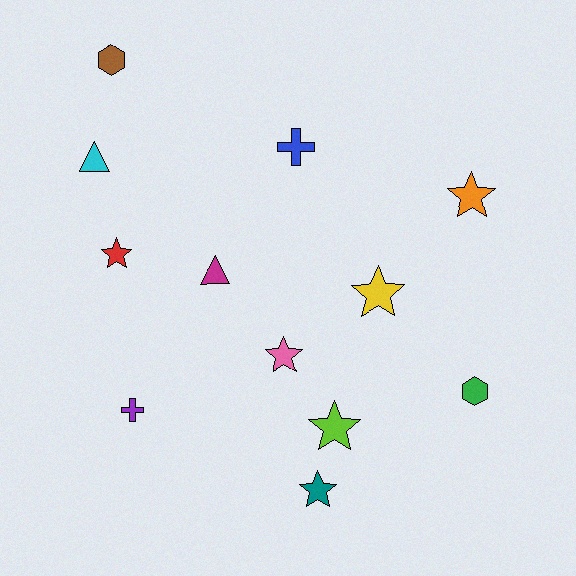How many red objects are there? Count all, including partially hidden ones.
There is 1 red object.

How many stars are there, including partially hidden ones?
There are 6 stars.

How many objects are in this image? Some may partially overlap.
There are 12 objects.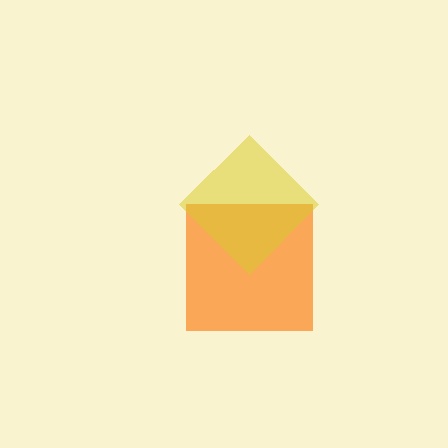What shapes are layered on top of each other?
The layered shapes are: an orange square, a yellow diamond.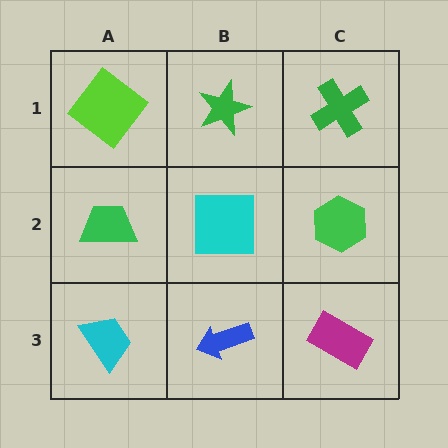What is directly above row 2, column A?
A lime diamond.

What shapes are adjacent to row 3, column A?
A green trapezoid (row 2, column A), a blue arrow (row 3, column B).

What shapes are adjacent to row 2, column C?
A green cross (row 1, column C), a magenta rectangle (row 3, column C), a cyan square (row 2, column B).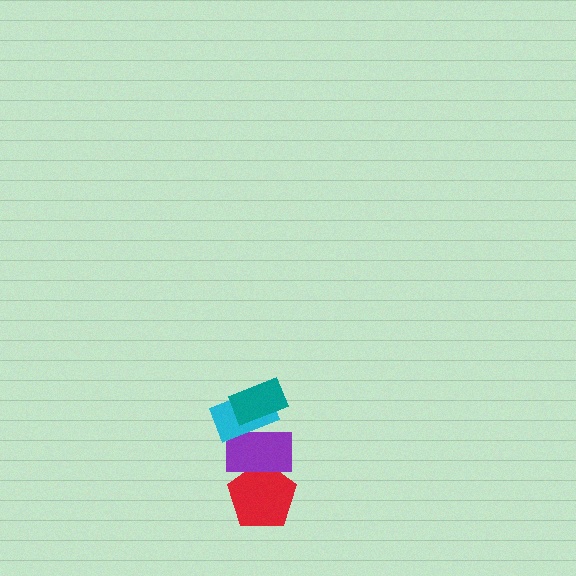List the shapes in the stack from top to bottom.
From top to bottom: the teal rectangle, the cyan rectangle, the purple rectangle, the red pentagon.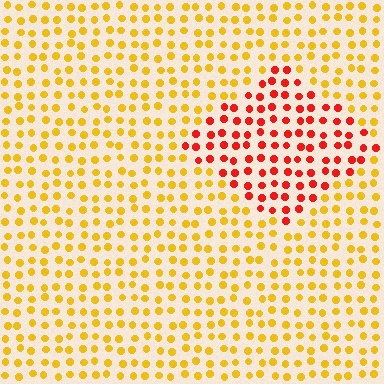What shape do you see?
I see a diamond.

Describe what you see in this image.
The image is filled with small yellow elements in a uniform arrangement. A diamond-shaped region is visible where the elements are tinted to a slightly different hue, forming a subtle color boundary.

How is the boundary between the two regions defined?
The boundary is defined purely by a slight shift in hue (about 47 degrees). Spacing, size, and orientation are identical on both sides.